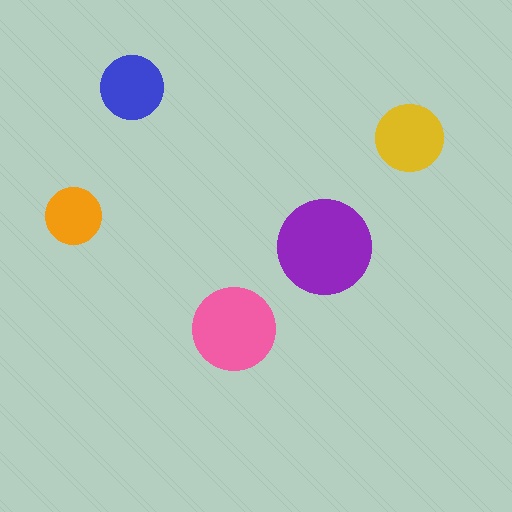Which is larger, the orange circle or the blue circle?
The blue one.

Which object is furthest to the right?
The yellow circle is rightmost.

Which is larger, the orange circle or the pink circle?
The pink one.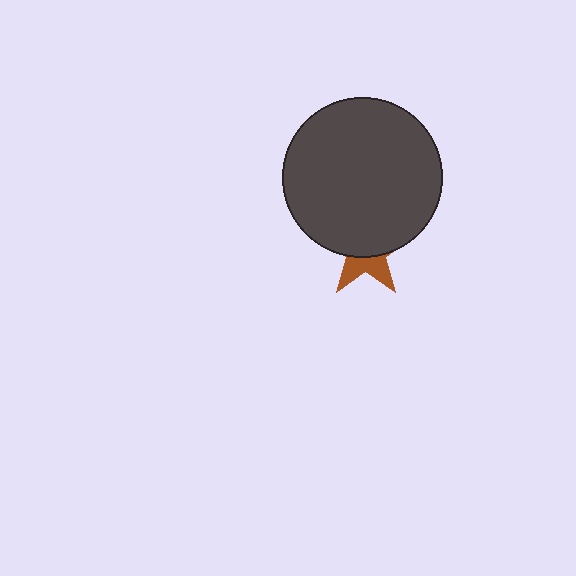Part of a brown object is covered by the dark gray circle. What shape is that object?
It is a star.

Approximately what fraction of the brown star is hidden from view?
Roughly 62% of the brown star is hidden behind the dark gray circle.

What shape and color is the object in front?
The object in front is a dark gray circle.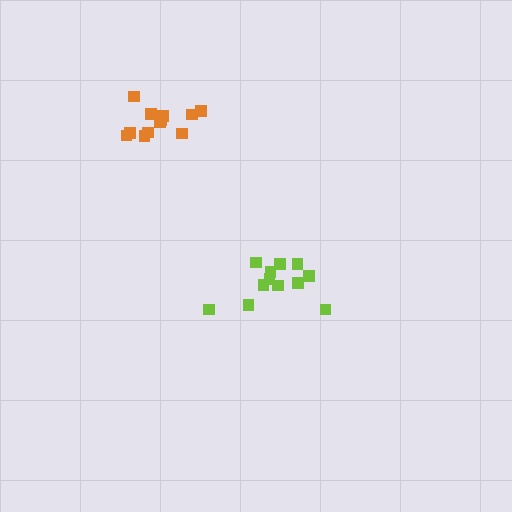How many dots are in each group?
Group 1: 12 dots, Group 2: 12 dots (24 total).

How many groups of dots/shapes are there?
There are 2 groups.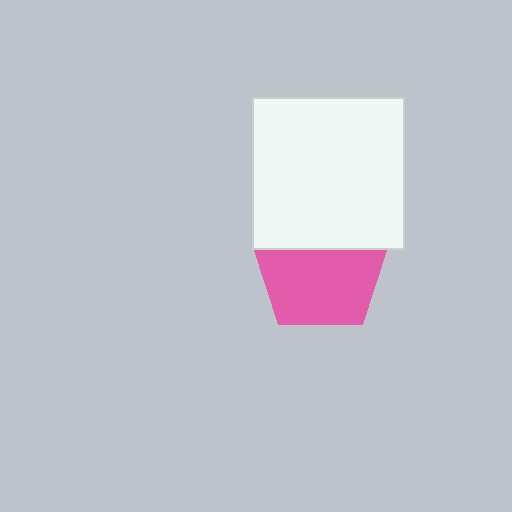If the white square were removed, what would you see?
You would see the complete pink pentagon.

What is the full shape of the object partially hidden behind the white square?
The partially hidden object is a pink pentagon.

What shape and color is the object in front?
The object in front is a white square.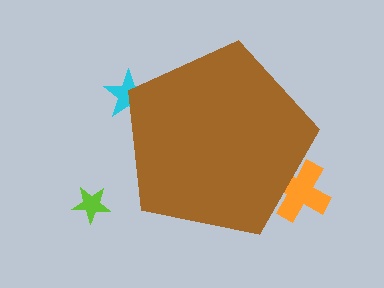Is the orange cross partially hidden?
Yes, the orange cross is partially hidden behind the brown pentagon.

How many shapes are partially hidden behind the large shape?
2 shapes are partially hidden.